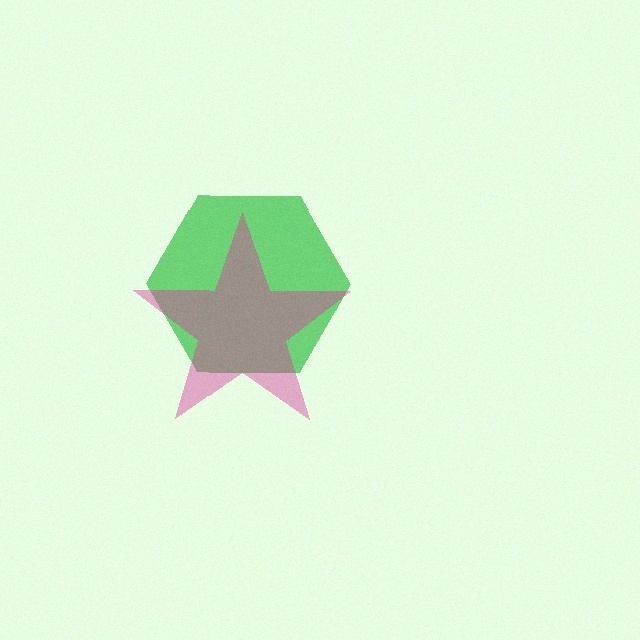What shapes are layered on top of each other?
The layered shapes are: a green hexagon, a magenta star.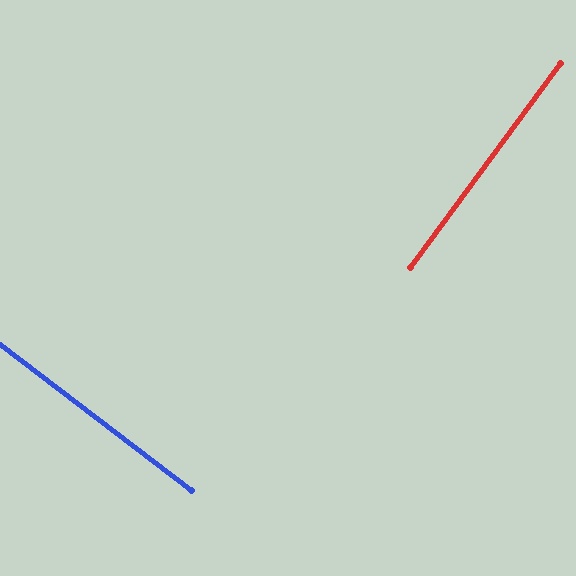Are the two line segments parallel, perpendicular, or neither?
Perpendicular — they meet at approximately 89°.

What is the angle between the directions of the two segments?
Approximately 89 degrees.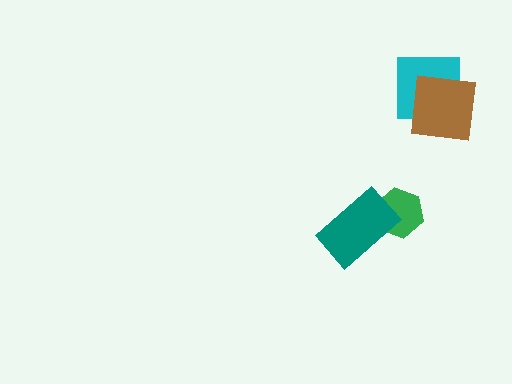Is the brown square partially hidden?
No, no other shape covers it.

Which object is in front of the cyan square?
The brown square is in front of the cyan square.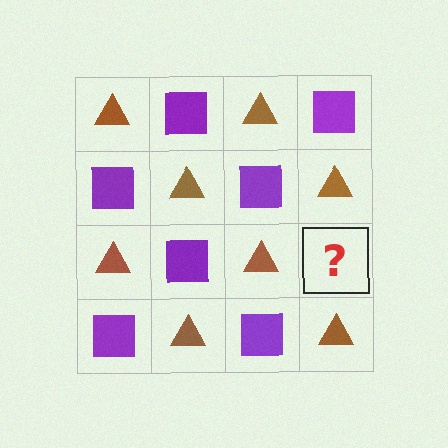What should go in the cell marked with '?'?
The missing cell should contain a purple square.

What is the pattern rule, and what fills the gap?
The rule is that it alternates brown triangle and purple square in a checkerboard pattern. The gap should be filled with a purple square.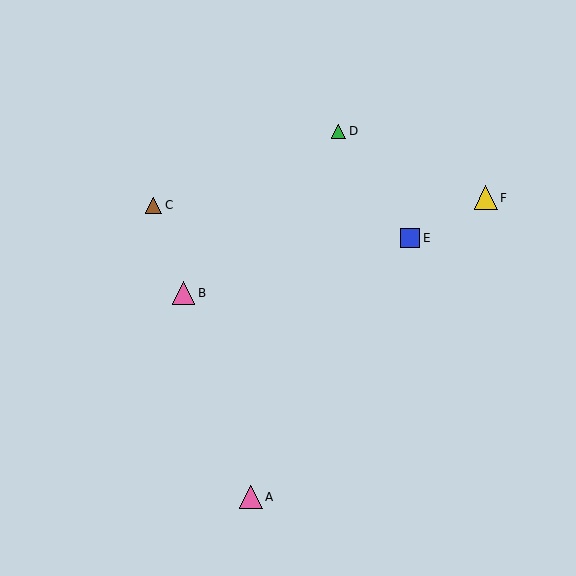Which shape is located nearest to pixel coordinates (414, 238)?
The blue square (labeled E) at (410, 238) is nearest to that location.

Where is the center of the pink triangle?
The center of the pink triangle is at (184, 293).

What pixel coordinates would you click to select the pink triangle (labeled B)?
Click at (184, 293) to select the pink triangle B.